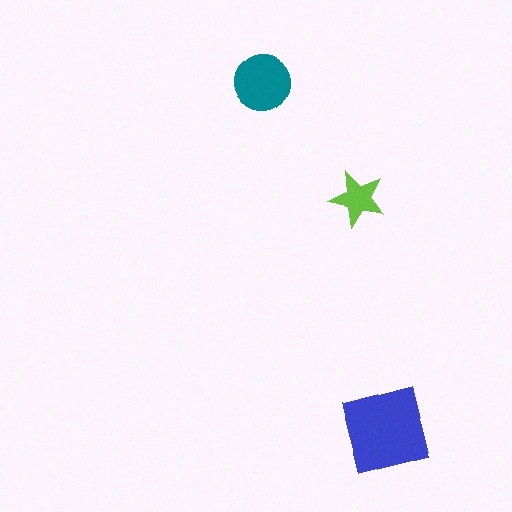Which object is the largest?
The blue square.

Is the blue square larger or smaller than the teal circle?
Larger.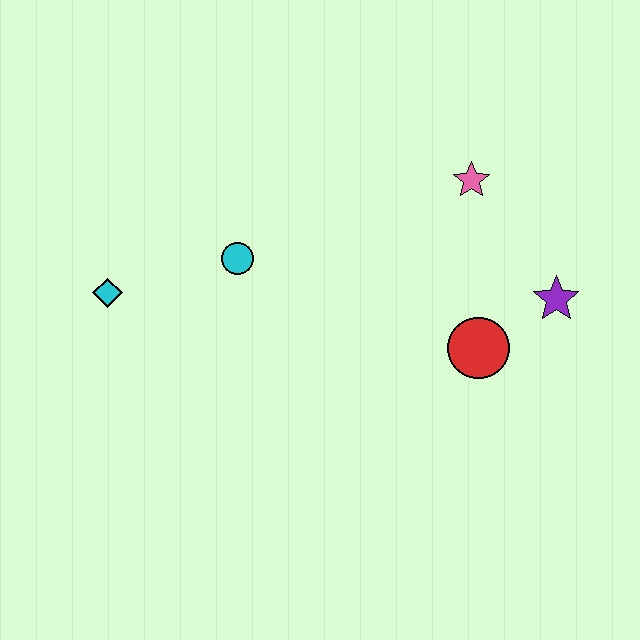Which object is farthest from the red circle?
The cyan diamond is farthest from the red circle.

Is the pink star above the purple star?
Yes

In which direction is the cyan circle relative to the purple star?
The cyan circle is to the left of the purple star.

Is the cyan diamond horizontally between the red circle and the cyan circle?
No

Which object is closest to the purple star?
The red circle is closest to the purple star.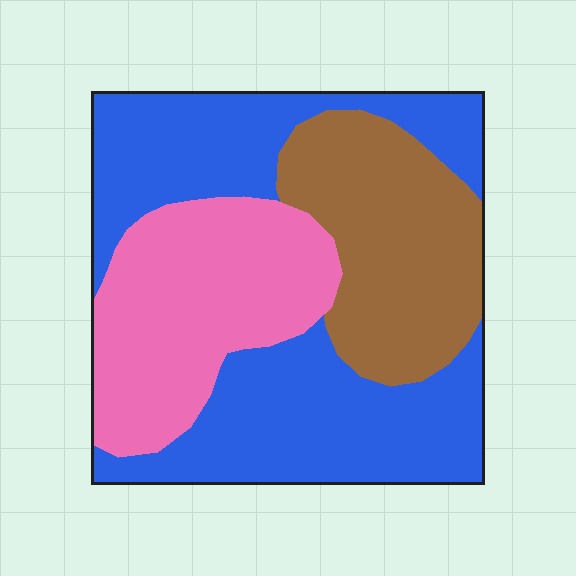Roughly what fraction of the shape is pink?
Pink covers roughly 30% of the shape.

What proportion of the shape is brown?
Brown covers roughly 25% of the shape.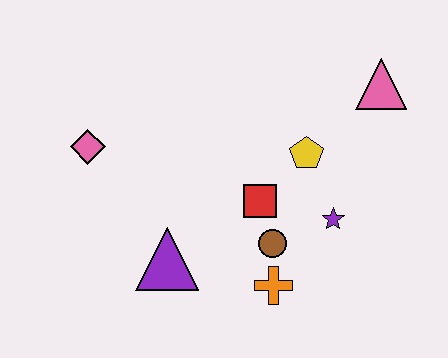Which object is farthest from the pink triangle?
The pink diamond is farthest from the pink triangle.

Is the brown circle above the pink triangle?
No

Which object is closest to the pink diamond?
The purple triangle is closest to the pink diamond.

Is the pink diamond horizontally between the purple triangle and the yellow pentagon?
No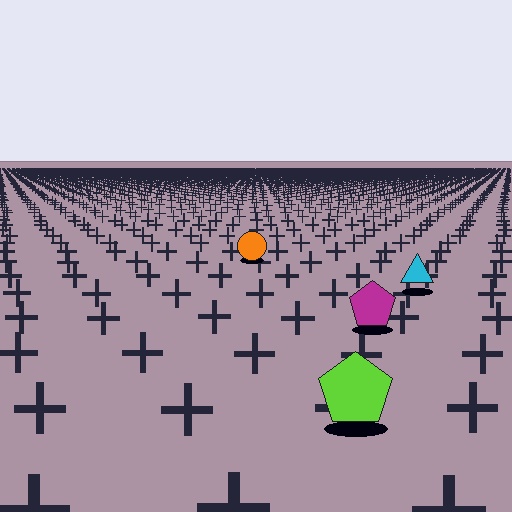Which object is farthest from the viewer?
The orange circle is farthest from the viewer. It appears smaller and the ground texture around it is denser.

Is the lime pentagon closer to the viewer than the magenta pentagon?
Yes. The lime pentagon is closer — you can tell from the texture gradient: the ground texture is coarser near it.